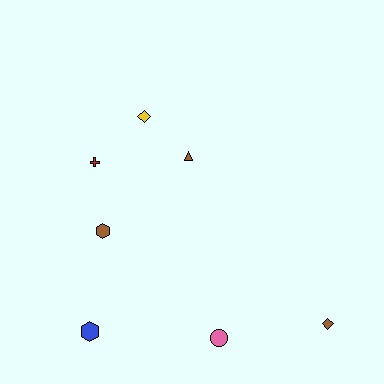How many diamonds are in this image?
There are 2 diamonds.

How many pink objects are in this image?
There is 1 pink object.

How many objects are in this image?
There are 7 objects.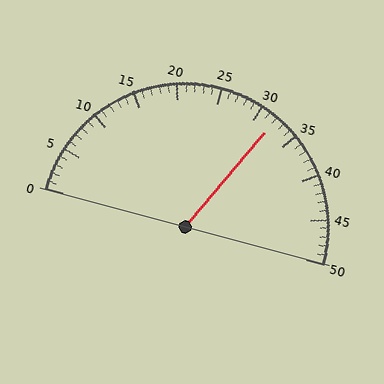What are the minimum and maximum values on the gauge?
The gauge ranges from 0 to 50.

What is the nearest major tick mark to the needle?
The nearest major tick mark is 30.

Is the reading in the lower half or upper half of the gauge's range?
The reading is in the upper half of the range (0 to 50).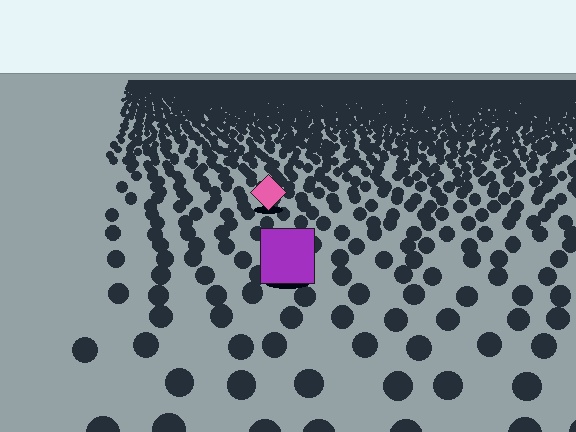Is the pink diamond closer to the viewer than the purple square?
No. The purple square is closer — you can tell from the texture gradient: the ground texture is coarser near it.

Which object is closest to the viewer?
The purple square is closest. The texture marks near it are larger and more spread out.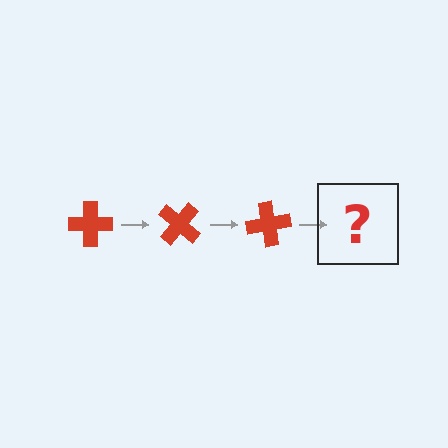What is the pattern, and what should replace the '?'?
The pattern is that the cross rotates 40 degrees each step. The '?' should be a red cross rotated 120 degrees.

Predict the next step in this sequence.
The next step is a red cross rotated 120 degrees.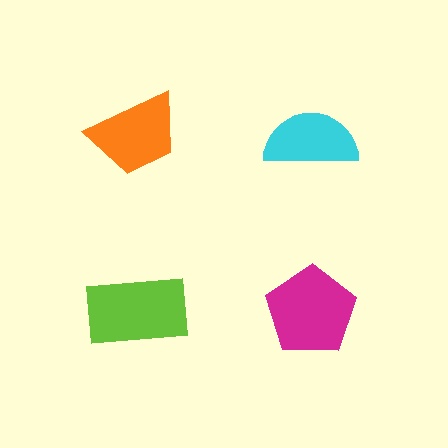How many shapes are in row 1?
2 shapes.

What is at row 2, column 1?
A lime rectangle.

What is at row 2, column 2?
A magenta pentagon.